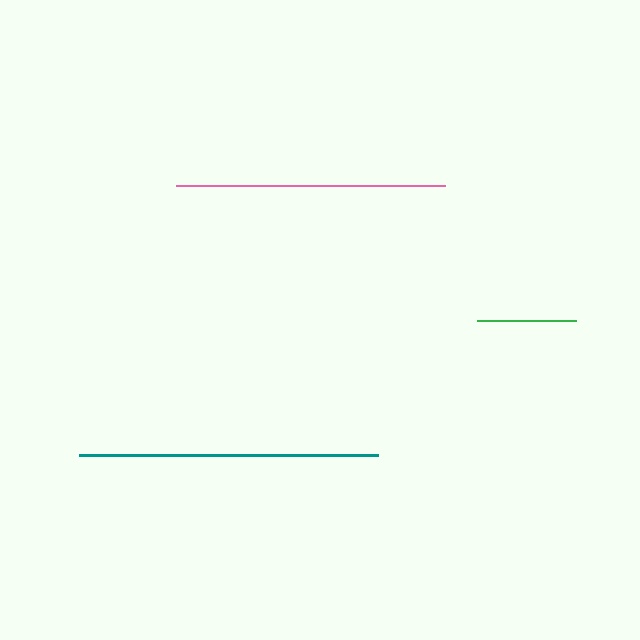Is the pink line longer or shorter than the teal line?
The teal line is longer than the pink line.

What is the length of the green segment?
The green segment is approximately 99 pixels long.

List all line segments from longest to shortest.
From longest to shortest: teal, pink, green.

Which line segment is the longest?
The teal line is the longest at approximately 299 pixels.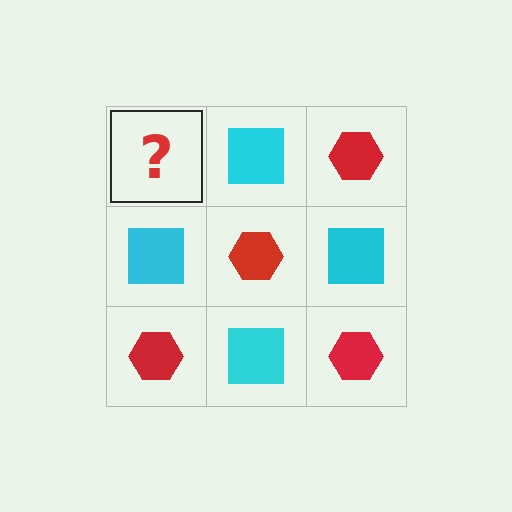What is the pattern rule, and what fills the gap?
The rule is that it alternates red hexagon and cyan square in a checkerboard pattern. The gap should be filled with a red hexagon.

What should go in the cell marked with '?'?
The missing cell should contain a red hexagon.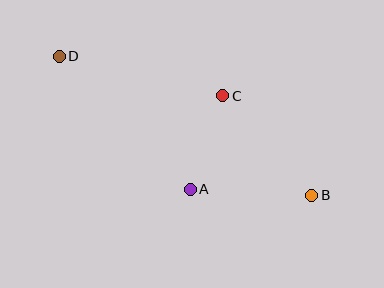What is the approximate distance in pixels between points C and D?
The distance between C and D is approximately 168 pixels.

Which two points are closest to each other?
Points A and C are closest to each other.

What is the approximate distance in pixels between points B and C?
The distance between B and C is approximately 134 pixels.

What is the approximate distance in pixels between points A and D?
The distance between A and D is approximately 187 pixels.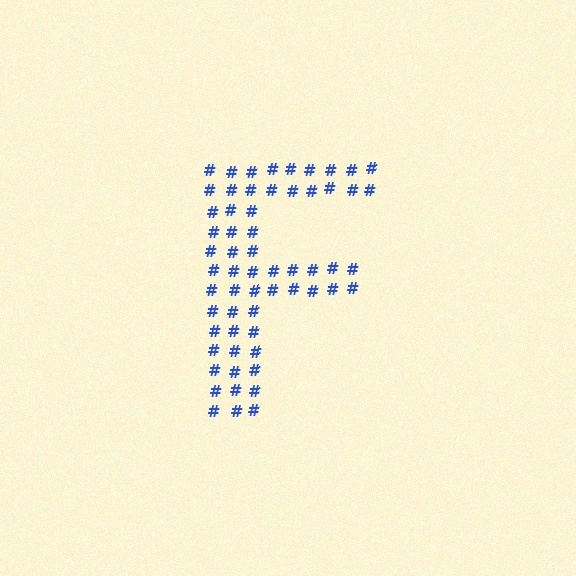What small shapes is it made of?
It is made of small hash symbols.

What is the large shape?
The large shape is the letter F.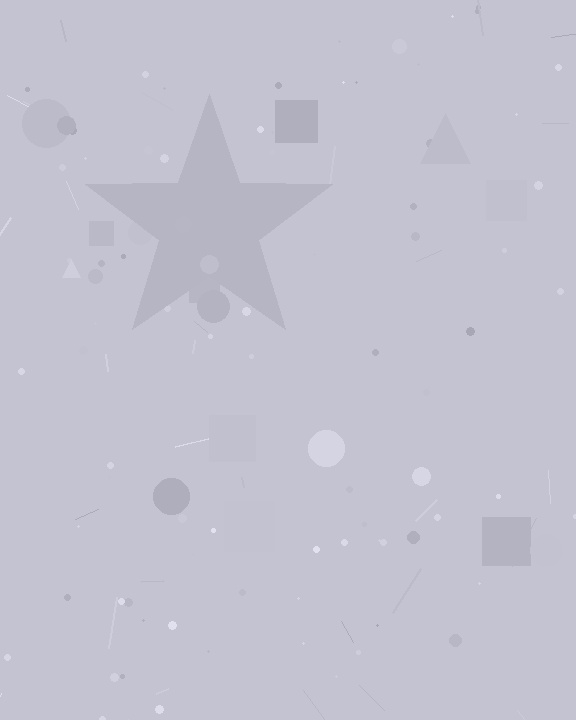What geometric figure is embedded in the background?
A star is embedded in the background.